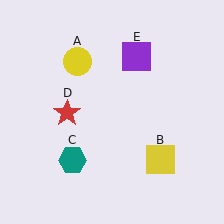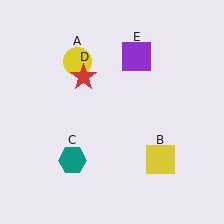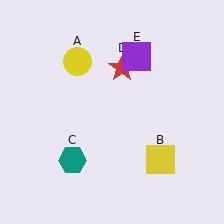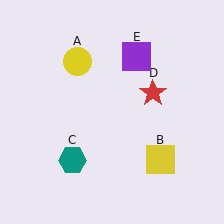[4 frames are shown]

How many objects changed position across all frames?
1 object changed position: red star (object D).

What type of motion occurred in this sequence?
The red star (object D) rotated clockwise around the center of the scene.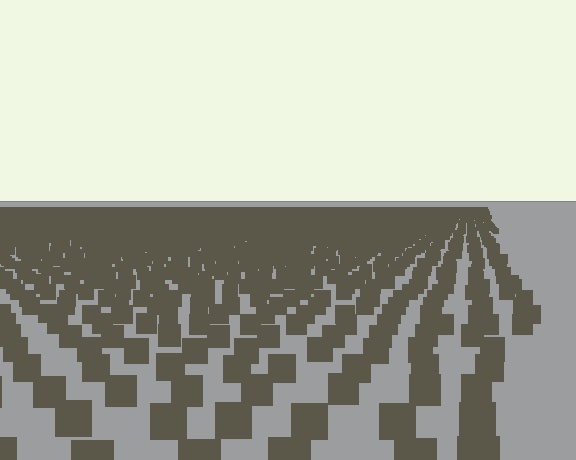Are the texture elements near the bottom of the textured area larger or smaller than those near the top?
Larger. Near the bottom, elements are closer to the viewer and appear at a bigger on-screen size.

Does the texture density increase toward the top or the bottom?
Density increases toward the top.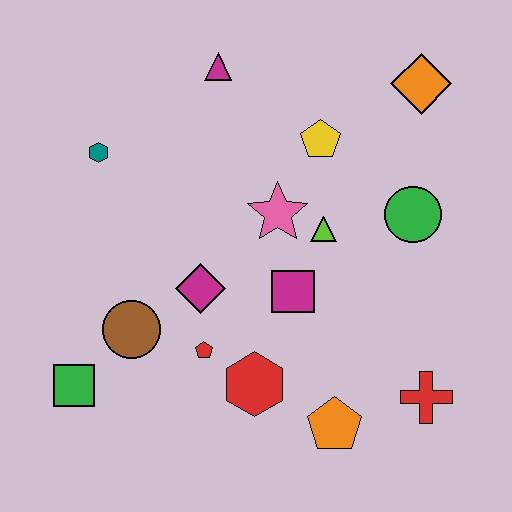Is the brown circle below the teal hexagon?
Yes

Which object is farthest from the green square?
The orange diamond is farthest from the green square.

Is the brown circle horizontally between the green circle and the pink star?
No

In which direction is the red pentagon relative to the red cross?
The red pentagon is to the left of the red cross.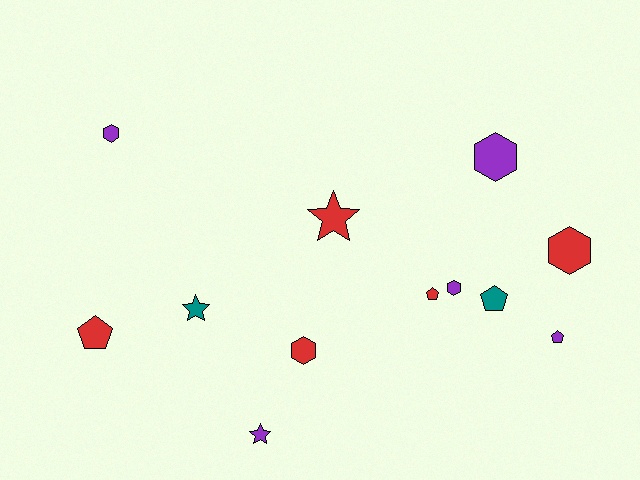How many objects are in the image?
There are 12 objects.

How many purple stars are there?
There is 1 purple star.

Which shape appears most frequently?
Hexagon, with 5 objects.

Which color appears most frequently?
Red, with 5 objects.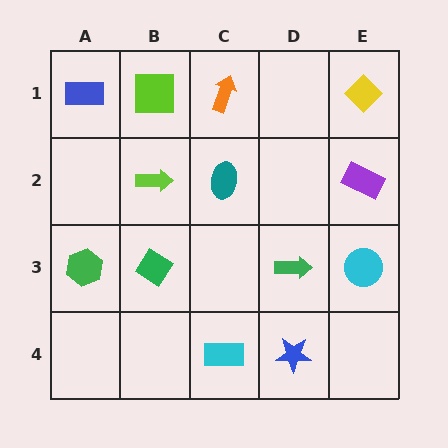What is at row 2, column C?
A teal ellipse.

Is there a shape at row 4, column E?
No, that cell is empty.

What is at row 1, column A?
A blue rectangle.